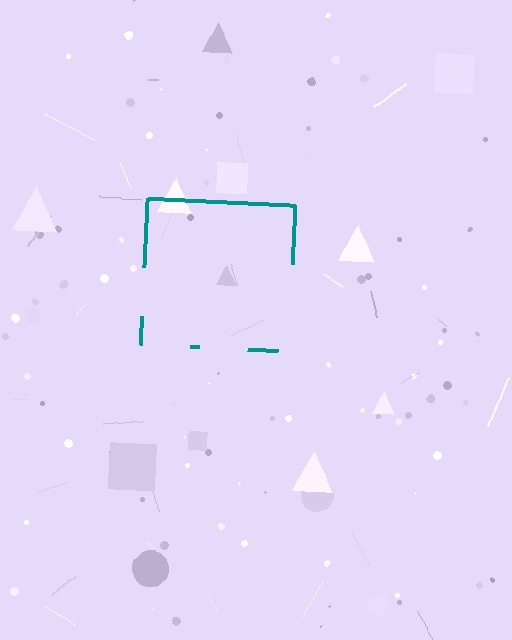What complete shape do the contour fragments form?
The contour fragments form a square.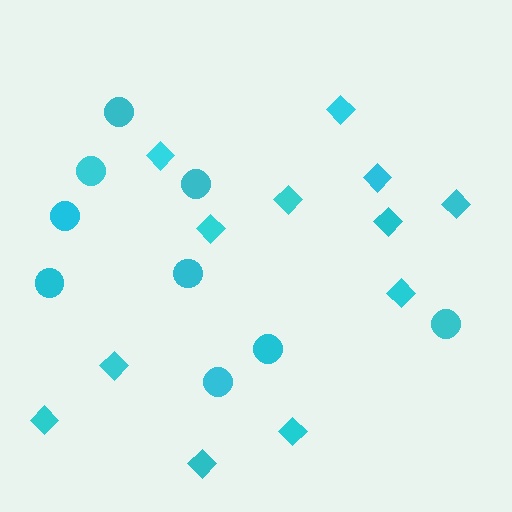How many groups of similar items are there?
There are 2 groups: one group of diamonds (12) and one group of circles (9).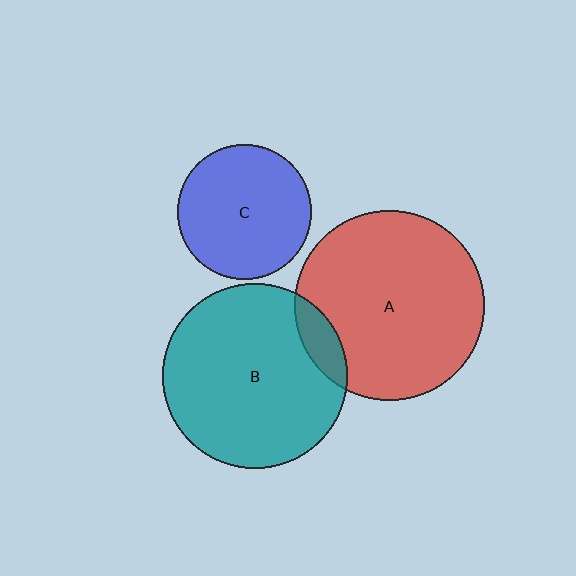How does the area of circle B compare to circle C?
Approximately 1.9 times.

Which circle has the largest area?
Circle A (red).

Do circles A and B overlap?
Yes.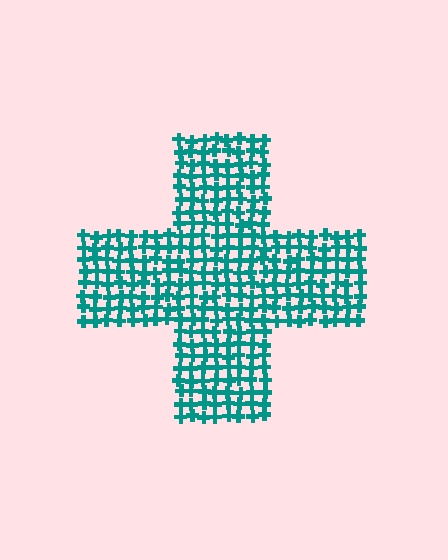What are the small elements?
The small elements are crosses.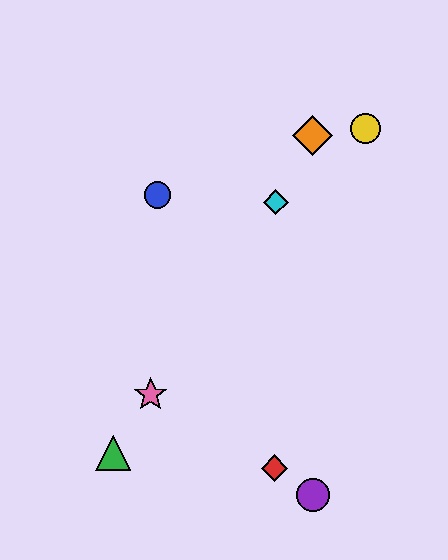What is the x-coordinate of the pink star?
The pink star is at x≈151.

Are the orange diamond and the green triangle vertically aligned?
No, the orange diamond is at x≈313 and the green triangle is at x≈113.